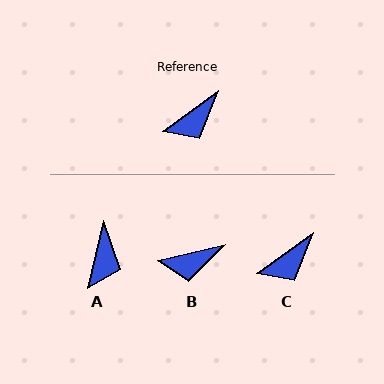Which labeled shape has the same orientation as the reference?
C.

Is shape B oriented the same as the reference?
No, it is off by about 23 degrees.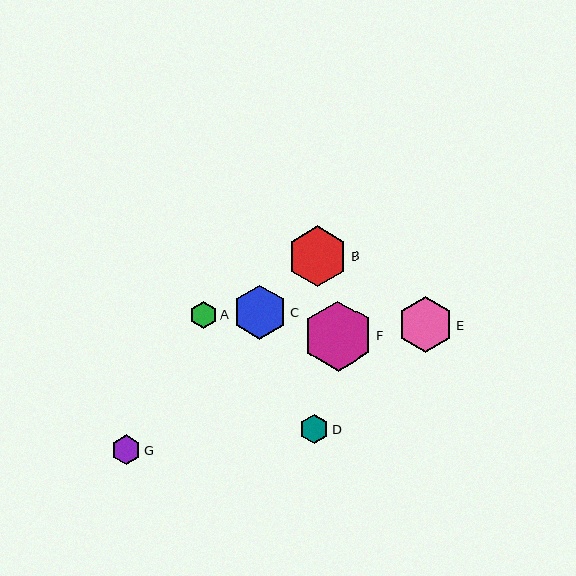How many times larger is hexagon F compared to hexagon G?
Hexagon F is approximately 2.3 times the size of hexagon G.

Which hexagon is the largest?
Hexagon F is the largest with a size of approximately 70 pixels.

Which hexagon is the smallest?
Hexagon A is the smallest with a size of approximately 27 pixels.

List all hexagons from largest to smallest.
From largest to smallest: F, B, E, C, G, D, A.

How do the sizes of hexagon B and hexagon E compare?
Hexagon B and hexagon E are approximately the same size.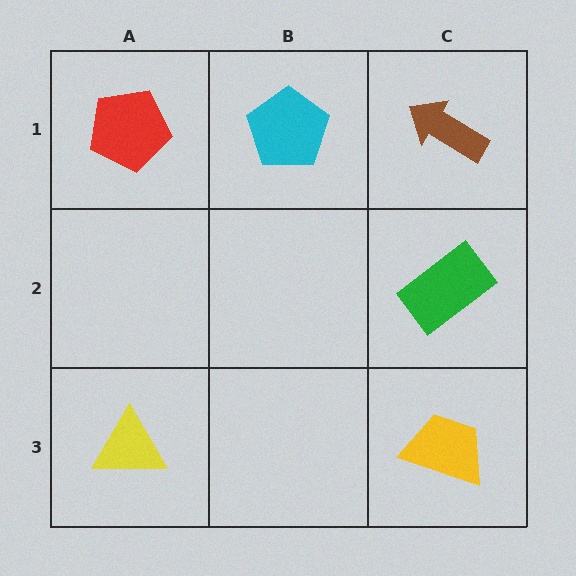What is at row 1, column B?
A cyan pentagon.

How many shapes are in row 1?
3 shapes.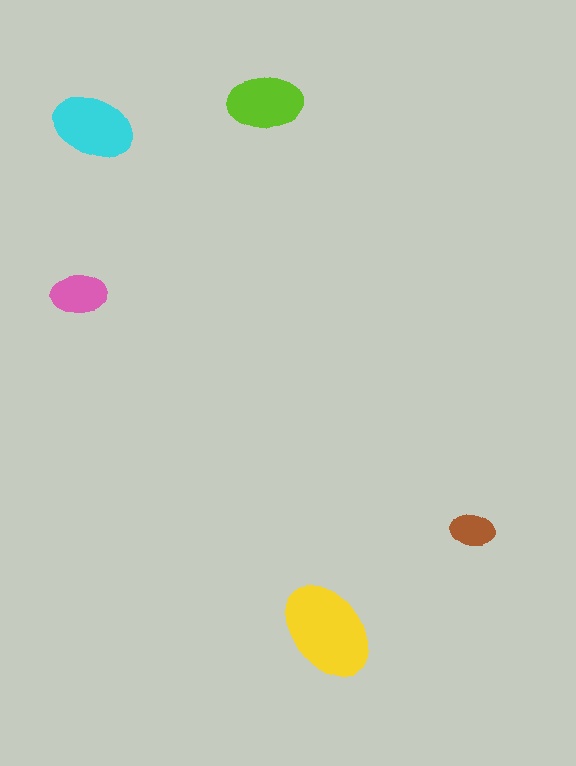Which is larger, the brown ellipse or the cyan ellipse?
The cyan one.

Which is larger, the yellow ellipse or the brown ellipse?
The yellow one.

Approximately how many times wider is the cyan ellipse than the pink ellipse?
About 1.5 times wider.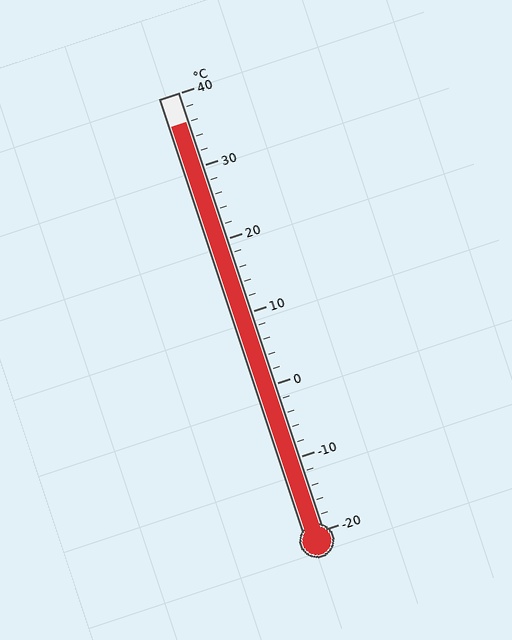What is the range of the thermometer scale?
The thermometer scale ranges from -20°C to 40°C.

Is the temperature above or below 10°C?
The temperature is above 10°C.